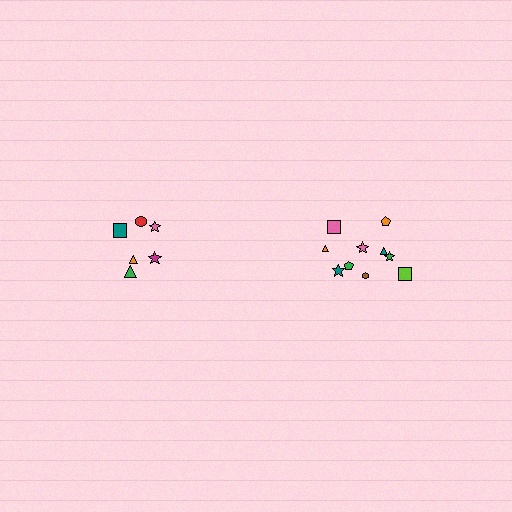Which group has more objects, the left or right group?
The right group.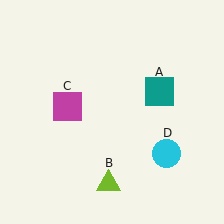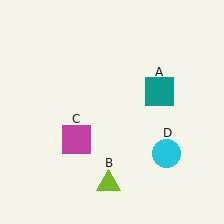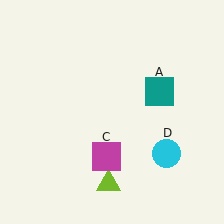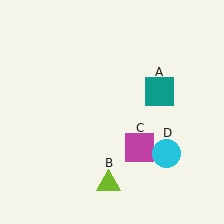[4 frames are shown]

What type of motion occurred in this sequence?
The magenta square (object C) rotated counterclockwise around the center of the scene.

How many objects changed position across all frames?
1 object changed position: magenta square (object C).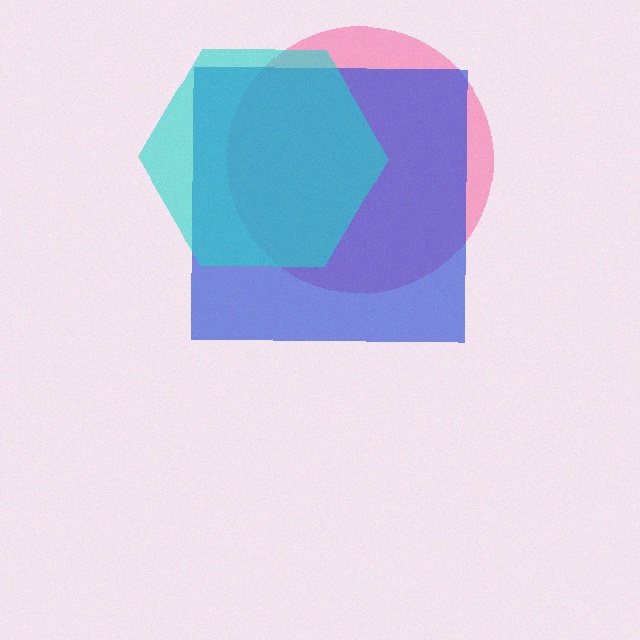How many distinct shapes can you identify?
There are 3 distinct shapes: a pink circle, a blue square, a cyan hexagon.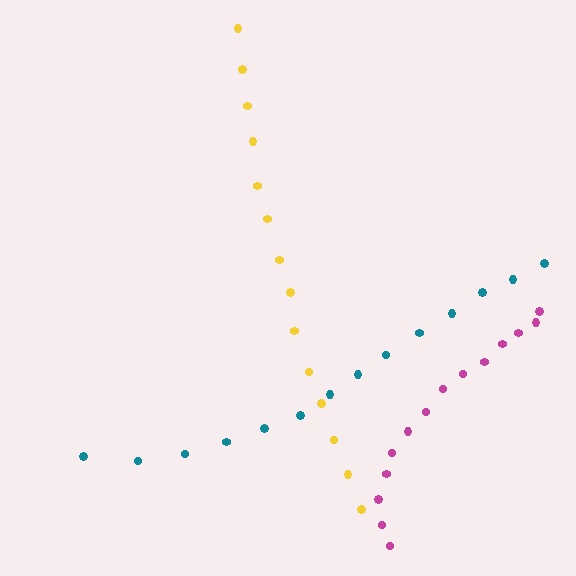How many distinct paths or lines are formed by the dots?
There are 3 distinct paths.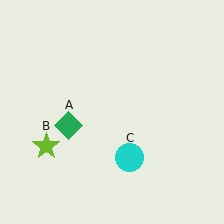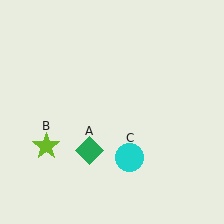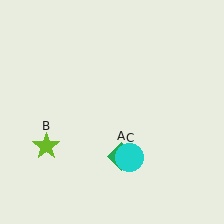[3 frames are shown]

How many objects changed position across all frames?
1 object changed position: green diamond (object A).